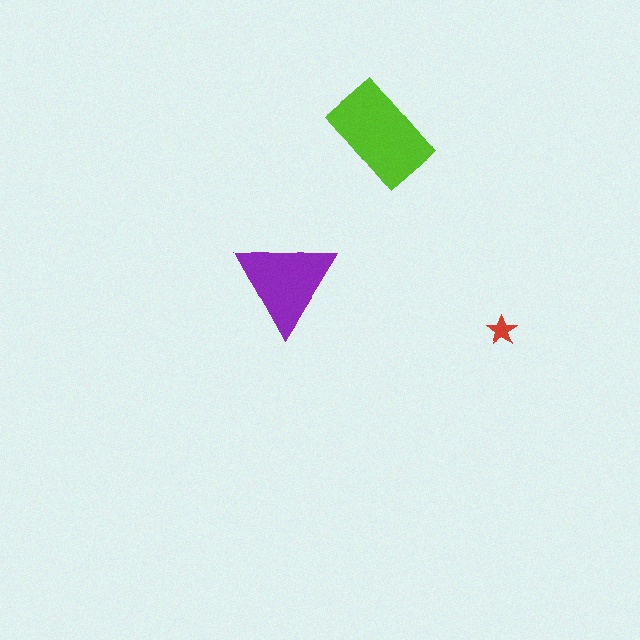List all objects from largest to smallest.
The lime rectangle, the purple triangle, the red star.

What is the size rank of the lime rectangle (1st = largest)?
1st.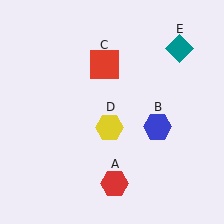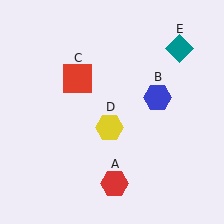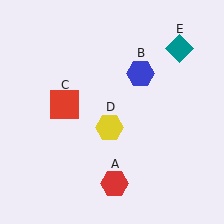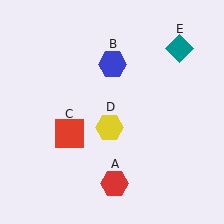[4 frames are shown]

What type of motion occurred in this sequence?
The blue hexagon (object B), red square (object C) rotated counterclockwise around the center of the scene.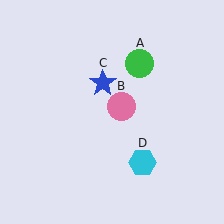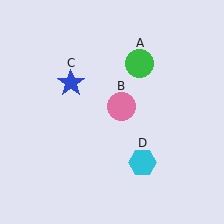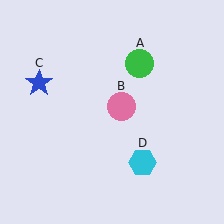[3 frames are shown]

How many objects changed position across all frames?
1 object changed position: blue star (object C).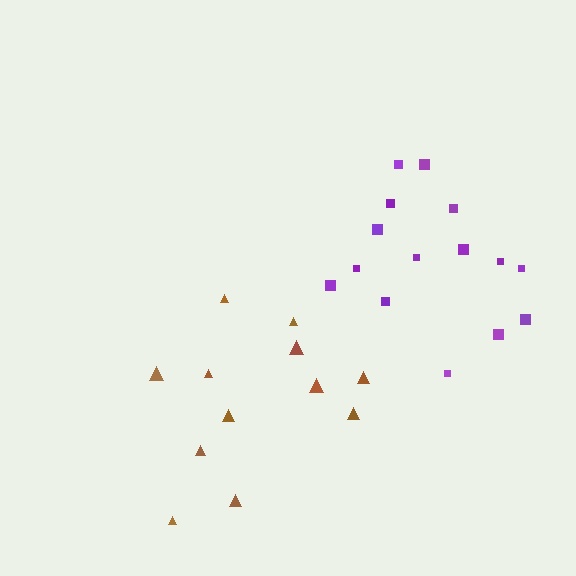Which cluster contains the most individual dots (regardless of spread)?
Purple (15).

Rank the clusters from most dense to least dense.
brown, purple.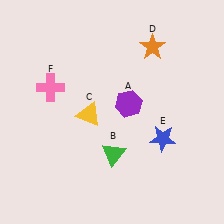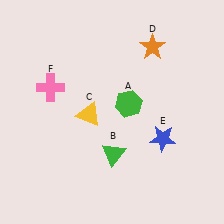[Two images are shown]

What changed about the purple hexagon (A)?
In Image 1, A is purple. In Image 2, it changed to green.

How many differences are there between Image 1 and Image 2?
There is 1 difference between the two images.